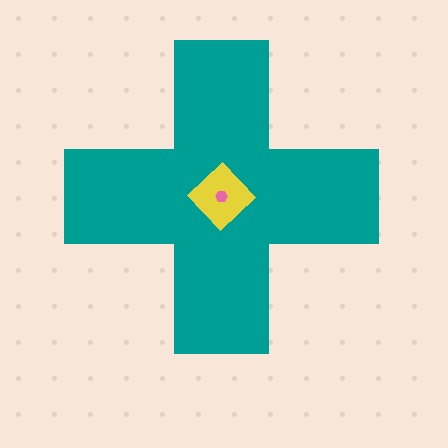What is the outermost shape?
The teal cross.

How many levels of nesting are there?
3.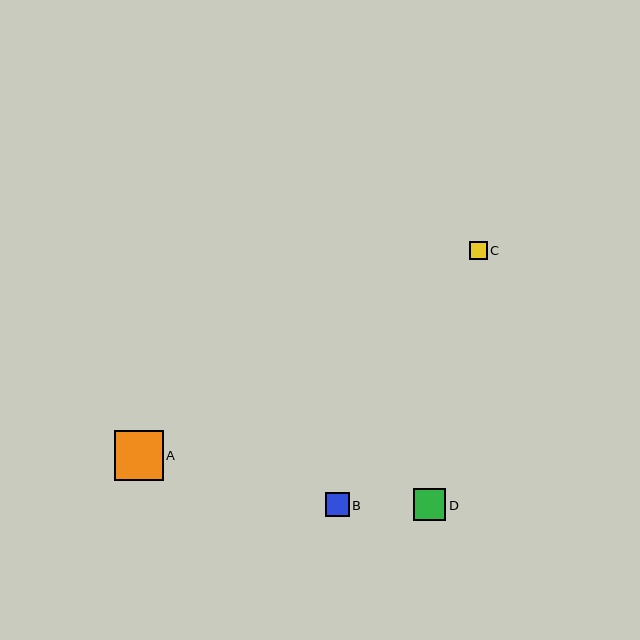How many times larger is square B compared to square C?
Square B is approximately 1.3 times the size of square C.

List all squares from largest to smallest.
From largest to smallest: A, D, B, C.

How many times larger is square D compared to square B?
Square D is approximately 1.3 times the size of square B.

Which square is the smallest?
Square C is the smallest with a size of approximately 18 pixels.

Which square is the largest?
Square A is the largest with a size of approximately 49 pixels.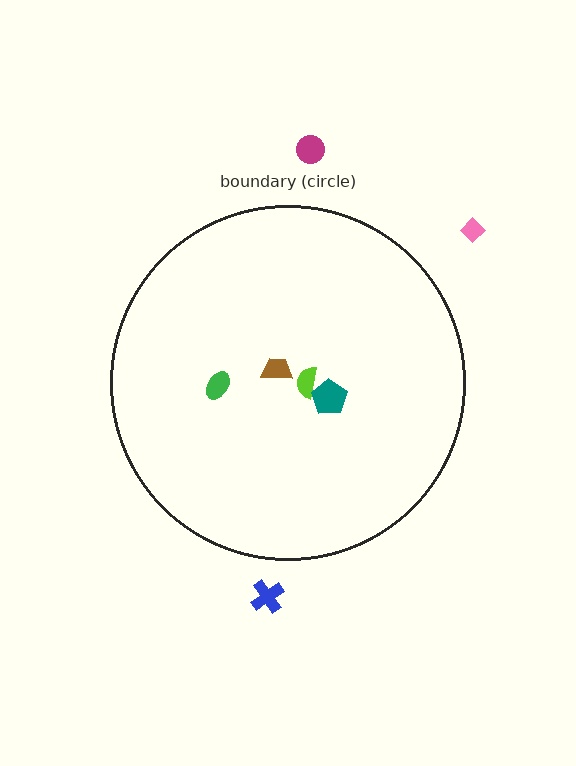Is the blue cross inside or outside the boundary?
Outside.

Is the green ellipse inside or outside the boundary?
Inside.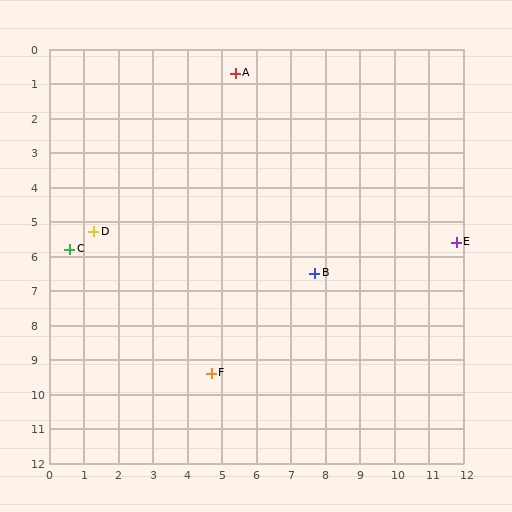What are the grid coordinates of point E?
Point E is at approximately (11.8, 5.6).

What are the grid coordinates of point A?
Point A is at approximately (5.4, 0.7).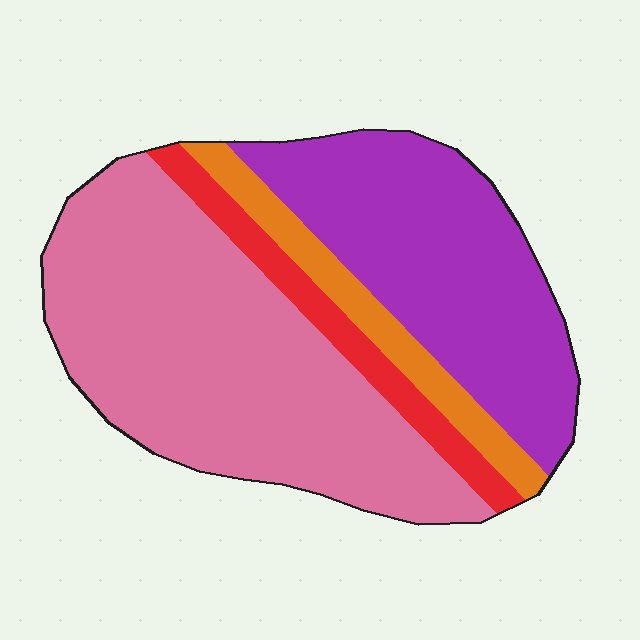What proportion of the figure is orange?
Orange covers about 10% of the figure.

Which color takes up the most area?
Pink, at roughly 50%.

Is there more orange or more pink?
Pink.